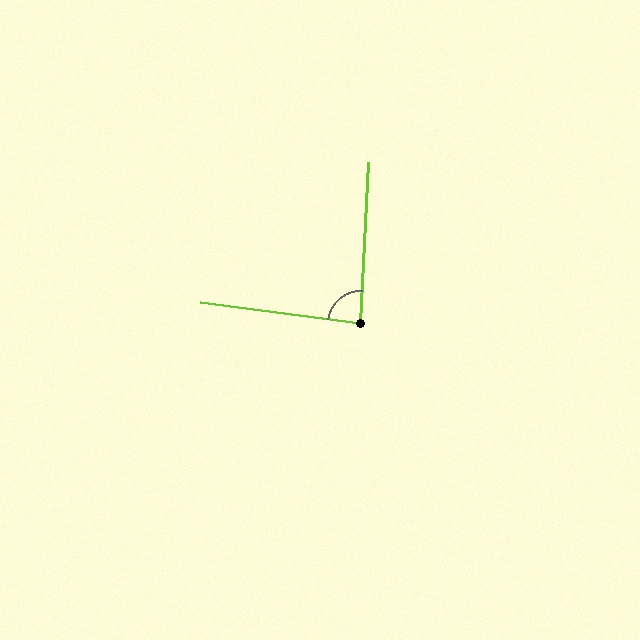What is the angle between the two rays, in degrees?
Approximately 85 degrees.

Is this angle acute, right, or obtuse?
It is approximately a right angle.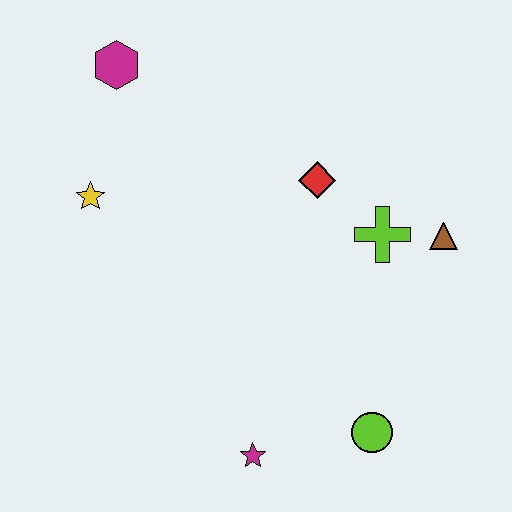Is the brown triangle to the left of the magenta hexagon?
No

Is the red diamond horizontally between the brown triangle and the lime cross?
No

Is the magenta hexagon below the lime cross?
No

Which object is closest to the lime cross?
The brown triangle is closest to the lime cross.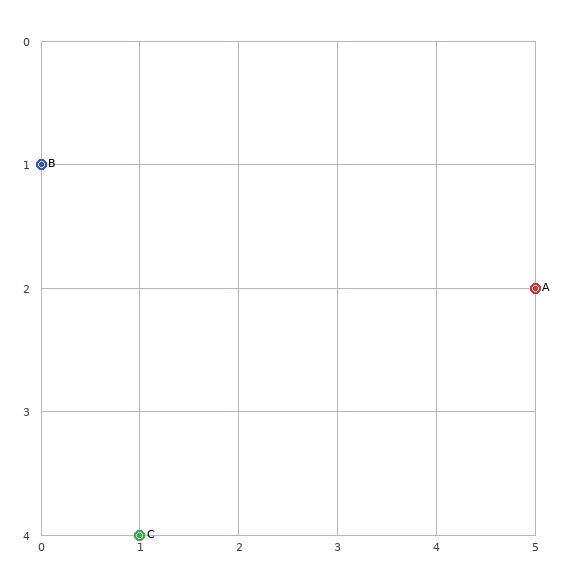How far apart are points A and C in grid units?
Points A and C are 4 columns and 2 rows apart (about 4.5 grid units diagonally).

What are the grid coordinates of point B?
Point B is at grid coordinates (0, 1).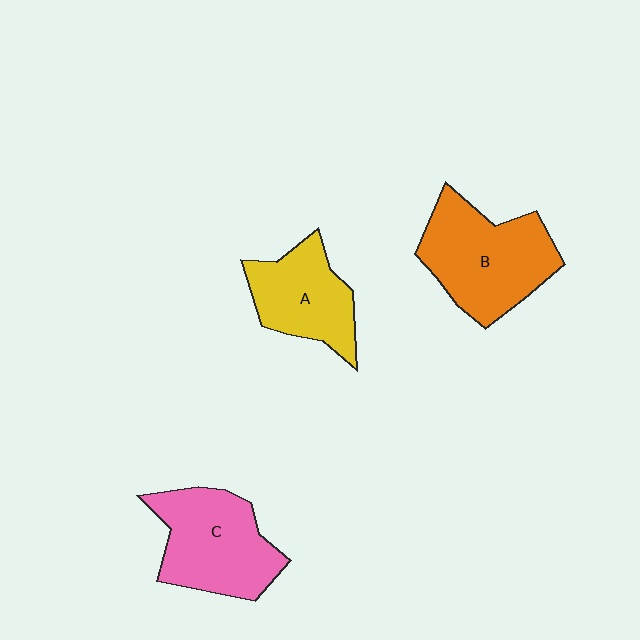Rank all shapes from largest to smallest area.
From largest to smallest: B (orange), C (pink), A (yellow).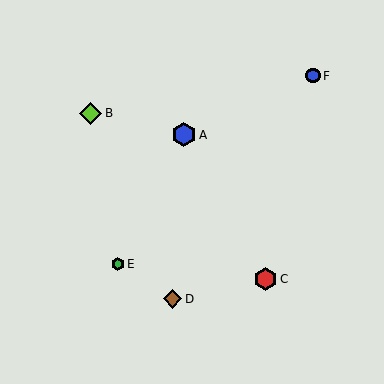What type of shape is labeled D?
Shape D is a brown diamond.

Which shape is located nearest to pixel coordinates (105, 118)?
The lime diamond (labeled B) at (91, 113) is nearest to that location.